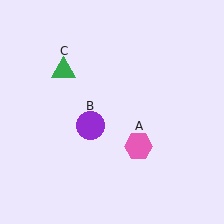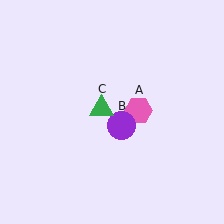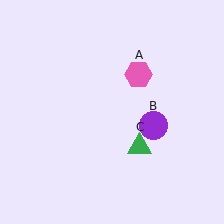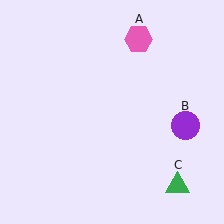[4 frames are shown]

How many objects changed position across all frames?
3 objects changed position: pink hexagon (object A), purple circle (object B), green triangle (object C).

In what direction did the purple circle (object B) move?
The purple circle (object B) moved right.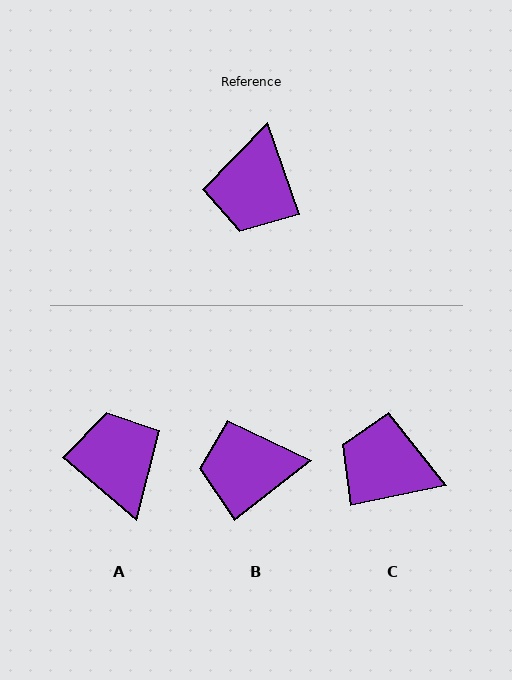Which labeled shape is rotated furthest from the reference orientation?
A, about 150 degrees away.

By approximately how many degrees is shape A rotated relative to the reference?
Approximately 150 degrees clockwise.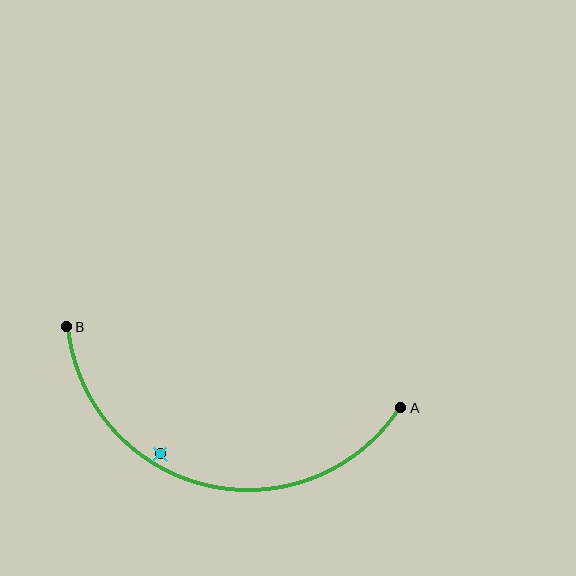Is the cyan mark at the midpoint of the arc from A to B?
No — the cyan mark does not lie on the arc at all. It sits slightly inside the curve.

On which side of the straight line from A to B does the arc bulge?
The arc bulges below the straight line connecting A and B.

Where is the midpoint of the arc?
The arc midpoint is the point on the curve farthest from the straight line joining A and B. It sits below that line.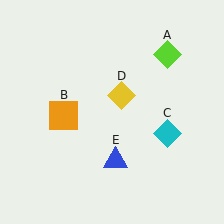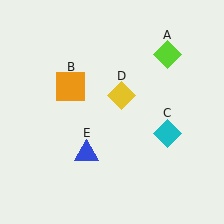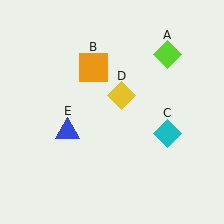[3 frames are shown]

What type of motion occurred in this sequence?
The orange square (object B), blue triangle (object E) rotated clockwise around the center of the scene.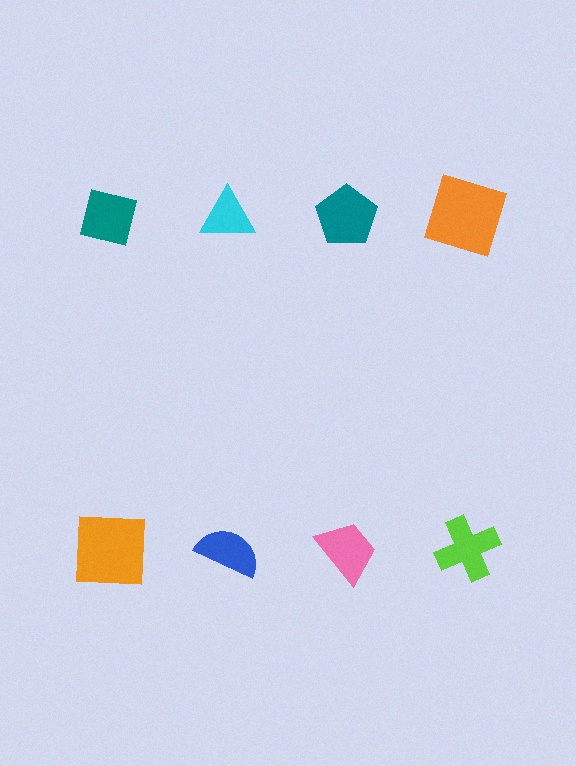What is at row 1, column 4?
An orange square.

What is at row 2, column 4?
A lime cross.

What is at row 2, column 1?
An orange square.